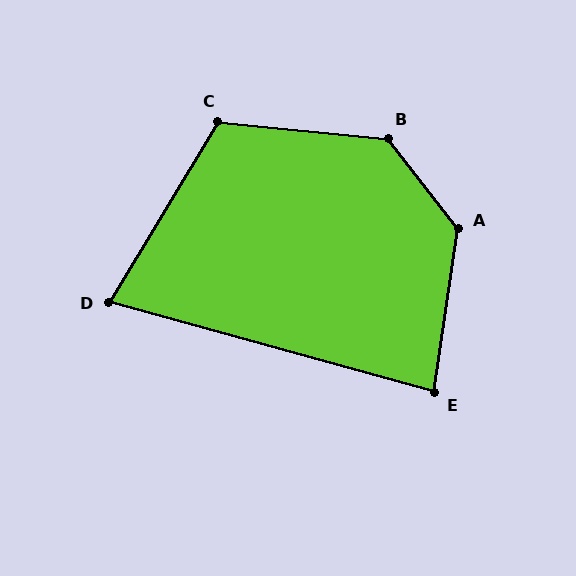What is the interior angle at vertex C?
Approximately 116 degrees (obtuse).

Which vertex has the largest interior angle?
A, at approximately 134 degrees.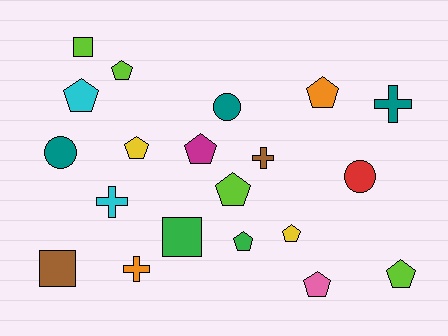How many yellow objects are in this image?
There are 2 yellow objects.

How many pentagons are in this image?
There are 10 pentagons.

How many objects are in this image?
There are 20 objects.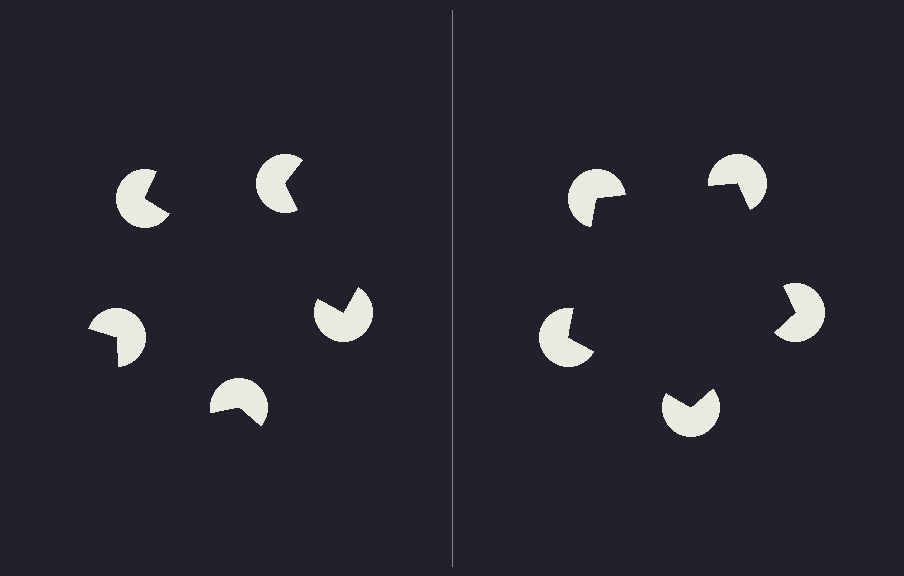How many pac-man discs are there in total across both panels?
10 — 5 on each side.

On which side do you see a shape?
An illusory pentagon appears on the right side. On the left side the wedge cuts are rotated, so no coherent shape forms.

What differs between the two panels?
The pac-man discs are positioned identically on both sides; only the wedge orientations differ. On the right they align to a pentagon; on the left they are misaligned.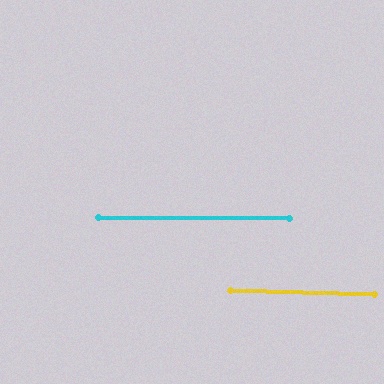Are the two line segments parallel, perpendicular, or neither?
Parallel — their directions differ by only 1.4°.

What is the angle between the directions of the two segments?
Approximately 1 degree.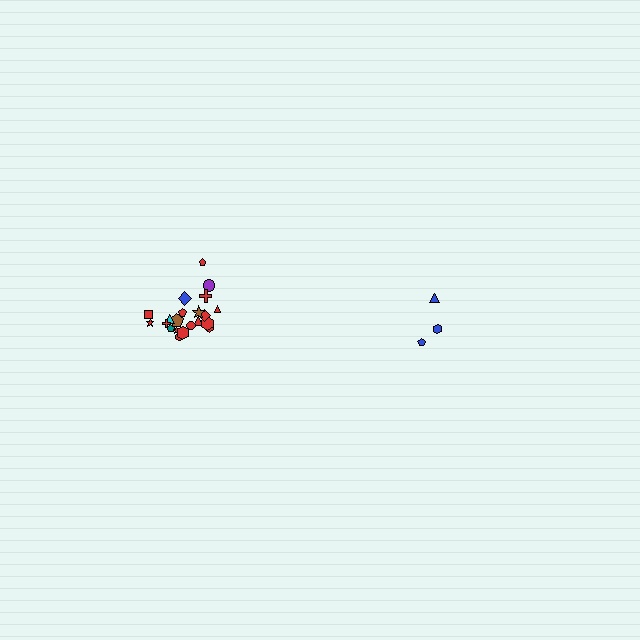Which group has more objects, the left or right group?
The left group.